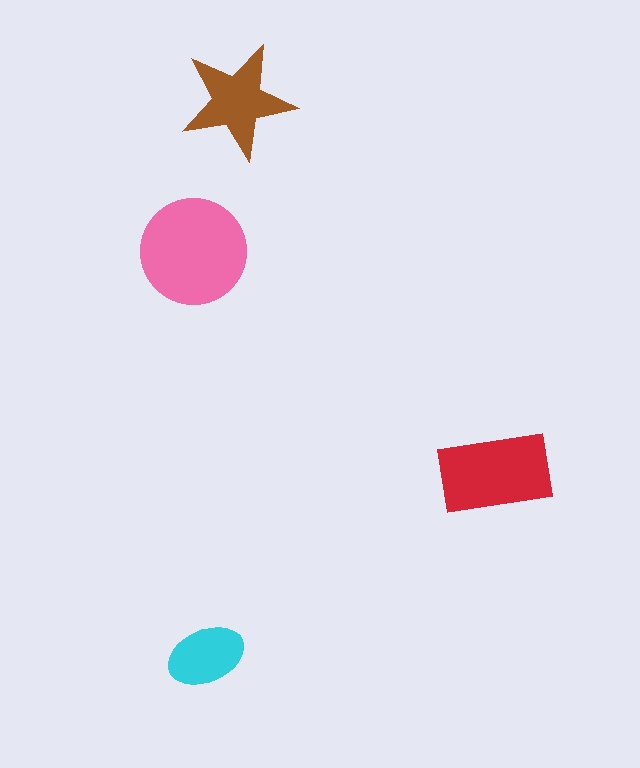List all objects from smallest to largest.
The cyan ellipse, the brown star, the red rectangle, the pink circle.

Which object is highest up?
The brown star is topmost.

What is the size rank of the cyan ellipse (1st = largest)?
4th.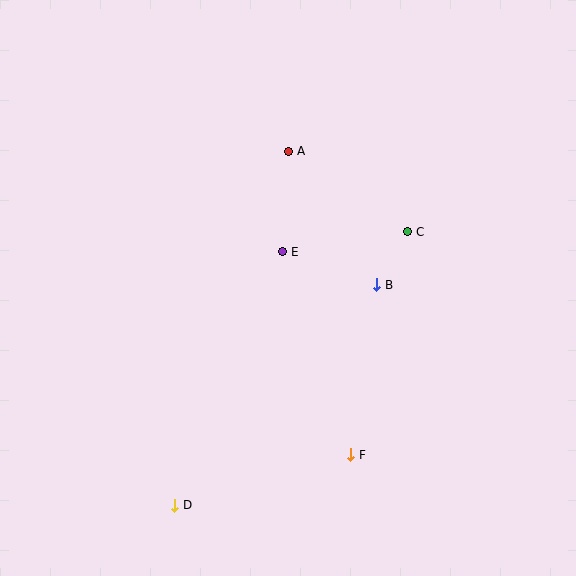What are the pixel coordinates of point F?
Point F is at (351, 455).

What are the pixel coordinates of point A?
Point A is at (289, 151).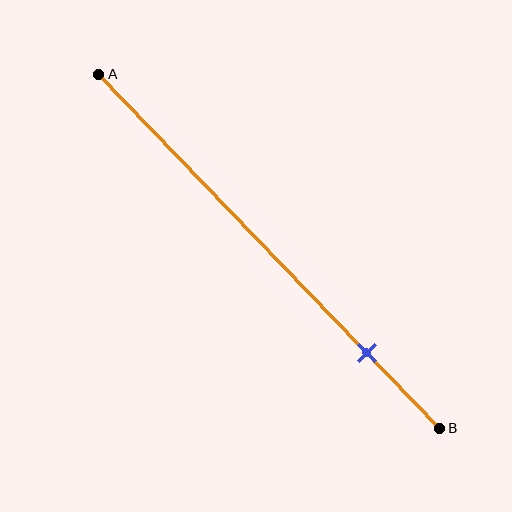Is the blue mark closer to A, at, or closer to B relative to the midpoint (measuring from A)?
The blue mark is closer to point B than the midpoint of segment AB.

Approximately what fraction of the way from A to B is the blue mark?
The blue mark is approximately 80% of the way from A to B.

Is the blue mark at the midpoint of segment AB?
No, the mark is at about 80% from A, not at the 50% midpoint.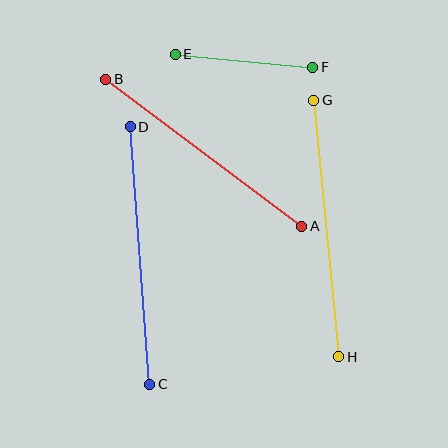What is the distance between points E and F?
The distance is approximately 138 pixels.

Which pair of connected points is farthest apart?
Points C and D are farthest apart.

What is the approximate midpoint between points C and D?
The midpoint is at approximately (140, 255) pixels.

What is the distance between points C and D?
The distance is approximately 258 pixels.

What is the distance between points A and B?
The distance is approximately 245 pixels.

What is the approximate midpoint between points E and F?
The midpoint is at approximately (244, 61) pixels.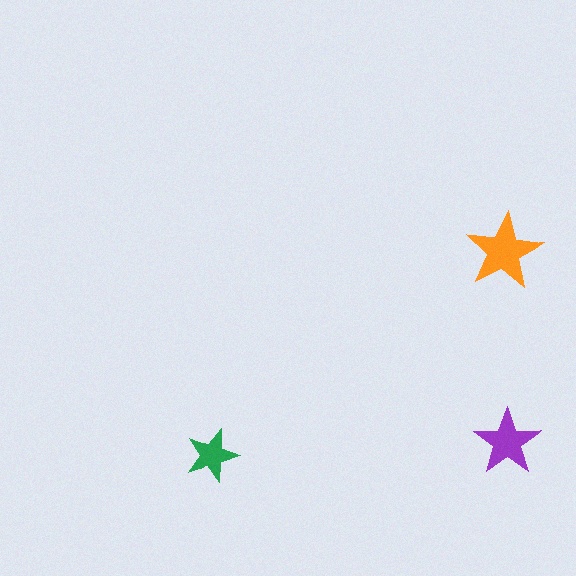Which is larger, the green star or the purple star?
The purple one.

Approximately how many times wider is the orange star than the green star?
About 1.5 times wider.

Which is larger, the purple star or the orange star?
The orange one.